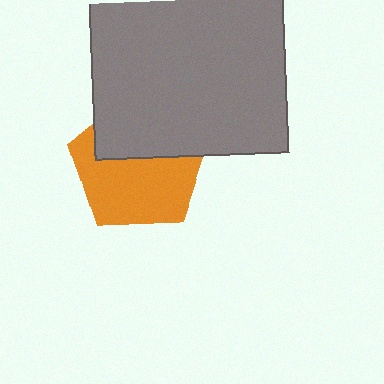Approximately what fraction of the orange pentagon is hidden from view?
Roughly 41% of the orange pentagon is hidden behind the gray rectangle.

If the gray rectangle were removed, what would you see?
You would see the complete orange pentagon.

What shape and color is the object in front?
The object in front is a gray rectangle.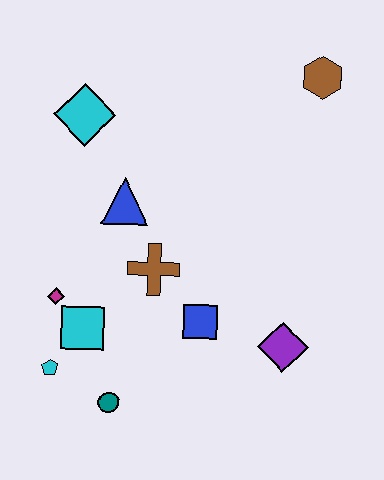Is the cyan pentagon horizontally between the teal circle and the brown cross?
No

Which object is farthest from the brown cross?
The brown hexagon is farthest from the brown cross.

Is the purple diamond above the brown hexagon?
No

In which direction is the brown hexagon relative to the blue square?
The brown hexagon is above the blue square.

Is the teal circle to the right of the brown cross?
No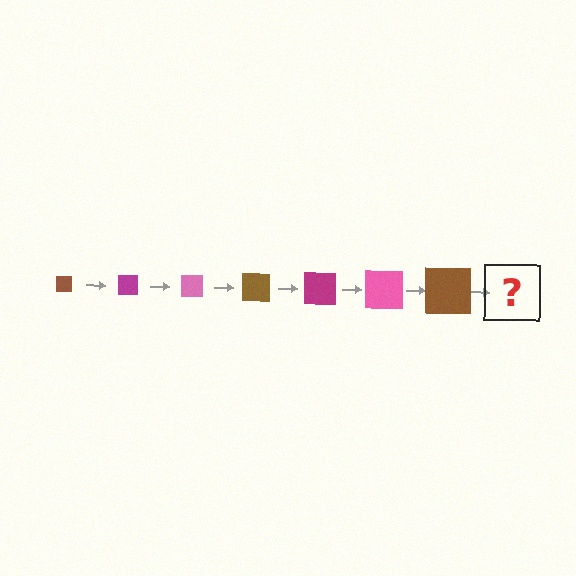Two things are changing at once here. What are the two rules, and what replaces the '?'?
The two rules are that the square grows larger each step and the color cycles through brown, magenta, and pink. The '?' should be a magenta square, larger than the previous one.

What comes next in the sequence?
The next element should be a magenta square, larger than the previous one.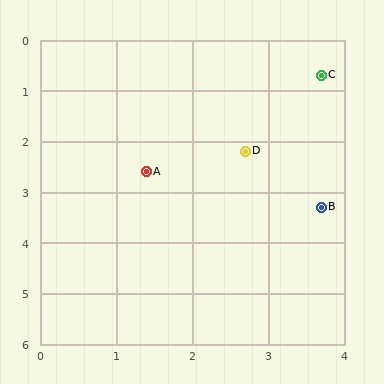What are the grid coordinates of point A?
Point A is at approximately (1.4, 2.6).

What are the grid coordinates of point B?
Point B is at approximately (3.7, 3.3).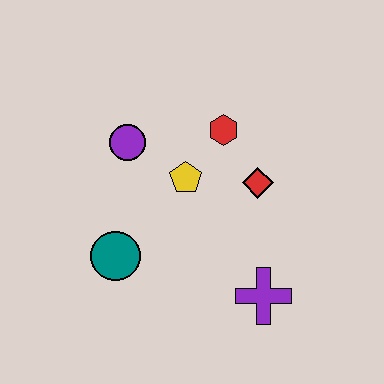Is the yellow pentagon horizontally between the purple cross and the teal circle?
Yes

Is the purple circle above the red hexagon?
No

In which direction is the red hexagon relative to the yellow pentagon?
The red hexagon is above the yellow pentagon.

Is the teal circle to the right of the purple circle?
No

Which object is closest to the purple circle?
The yellow pentagon is closest to the purple circle.